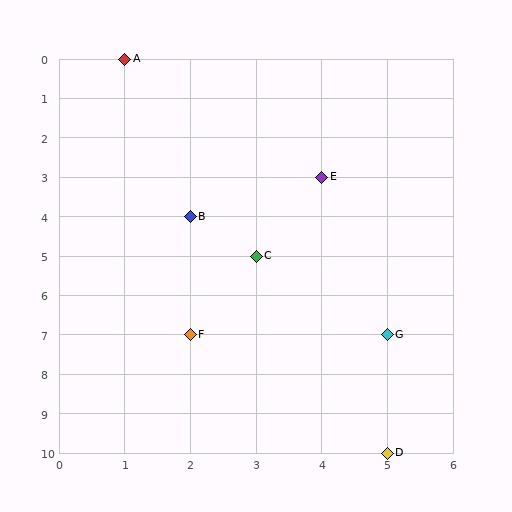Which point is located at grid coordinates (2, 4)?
Point B is at (2, 4).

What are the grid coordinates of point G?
Point G is at grid coordinates (5, 7).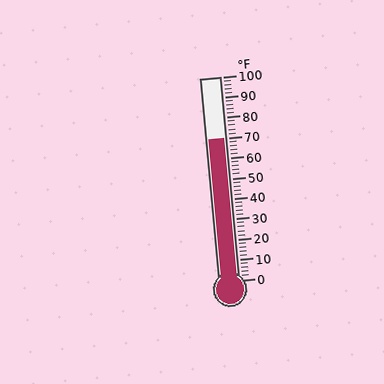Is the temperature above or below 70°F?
The temperature is at 70°F.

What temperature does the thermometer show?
The thermometer shows approximately 70°F.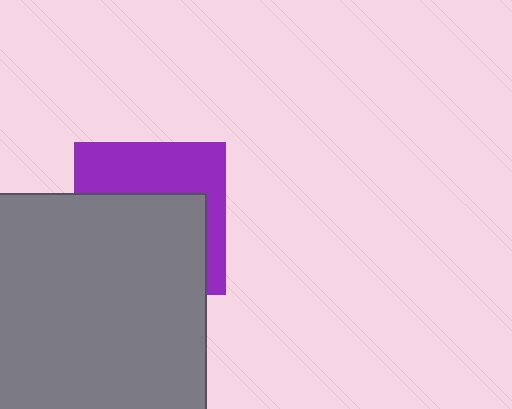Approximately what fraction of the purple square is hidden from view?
Roughly 58% of the purple square is hidden behind the gray square.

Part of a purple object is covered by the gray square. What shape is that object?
It is a square.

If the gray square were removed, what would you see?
You would see the complete purple square.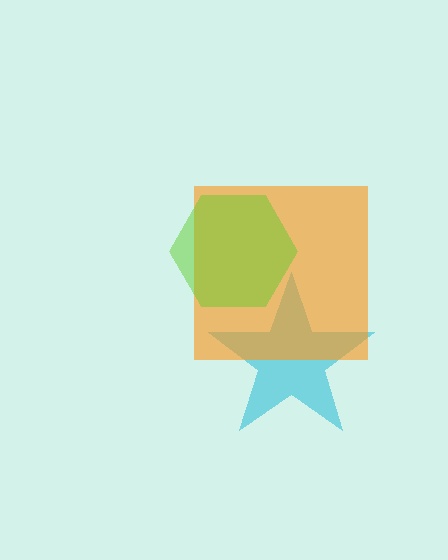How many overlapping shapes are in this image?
There are 3 overlapping shapes in the image.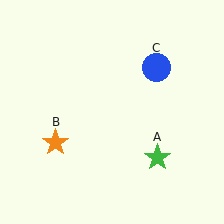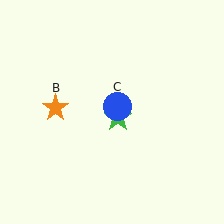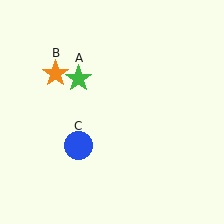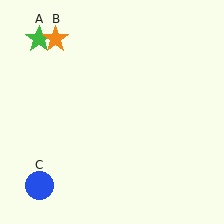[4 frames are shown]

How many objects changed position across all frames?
3 objects changed position: green star (object A), orange star (object B), blue circle (object C).